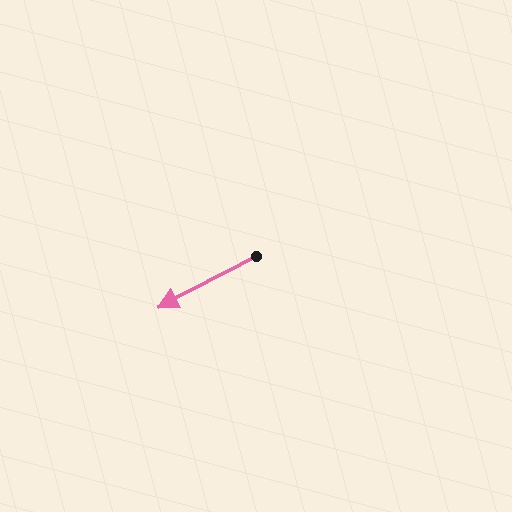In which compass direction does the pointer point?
Southwest.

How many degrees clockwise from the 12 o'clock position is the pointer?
Approximately 242 degrees.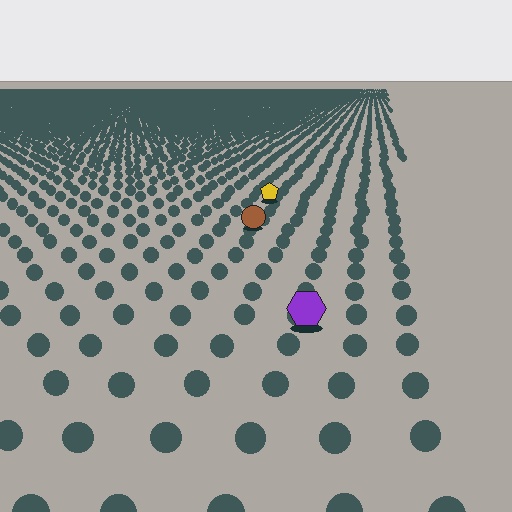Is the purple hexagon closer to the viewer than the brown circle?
Yes. The purple hexagon is closer — you can tell from the texture gradient: the ground texture is coarser near it.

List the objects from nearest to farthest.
From nearest to farthest: the purple hexagon, the brown circle, the yellow pentagon.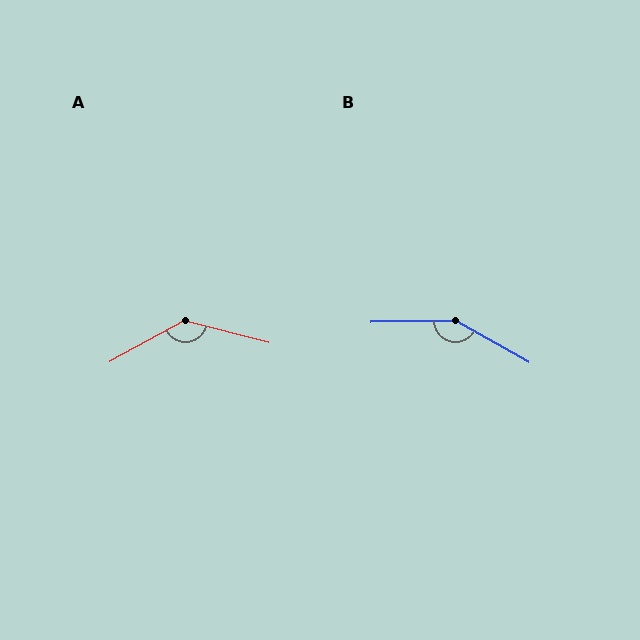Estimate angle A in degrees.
Approximately 137 degrees.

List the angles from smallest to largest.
A (137°), B (149°).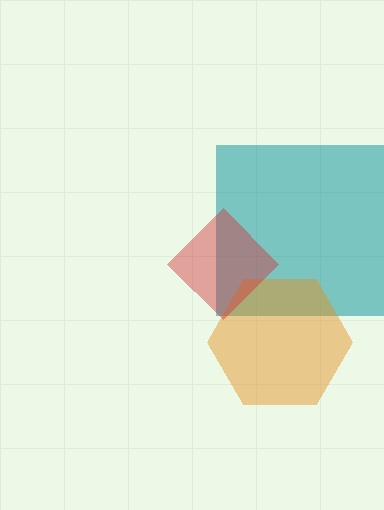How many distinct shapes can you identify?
There are 3 distinct shapes: a teal square, an orange hexagon, a red diamond.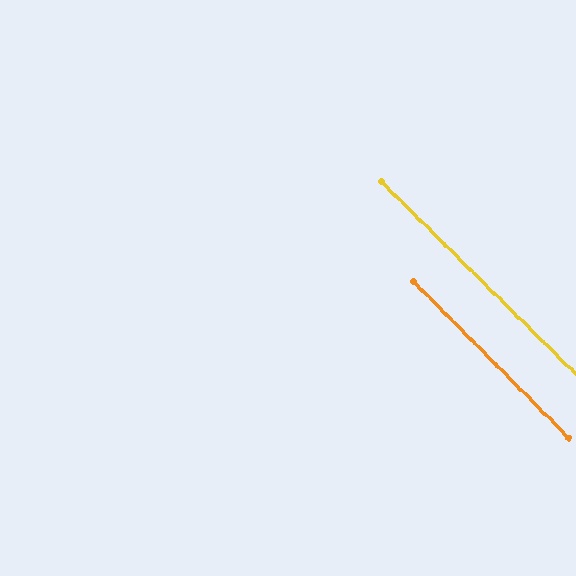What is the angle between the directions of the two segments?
Approximately 1 degree.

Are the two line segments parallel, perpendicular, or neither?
Parallel — their directions differ by only 0.6°.